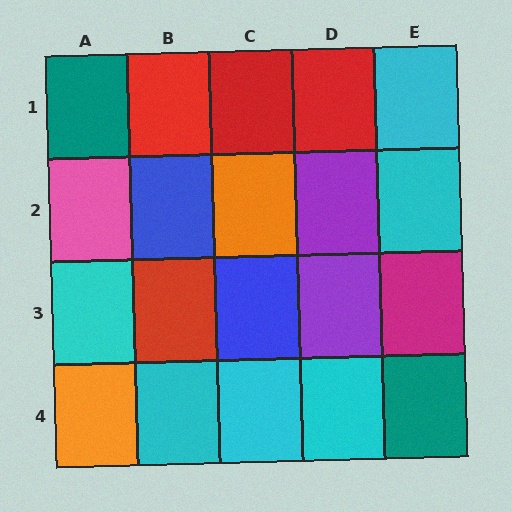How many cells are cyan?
6 cells are cyan.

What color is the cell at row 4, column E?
Teal.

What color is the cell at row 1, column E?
Cyan.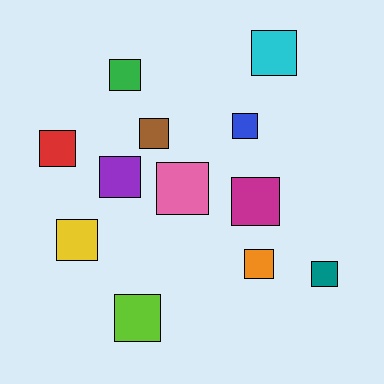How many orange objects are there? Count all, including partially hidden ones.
There is 1 orange object.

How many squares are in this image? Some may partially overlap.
There are 12 squares.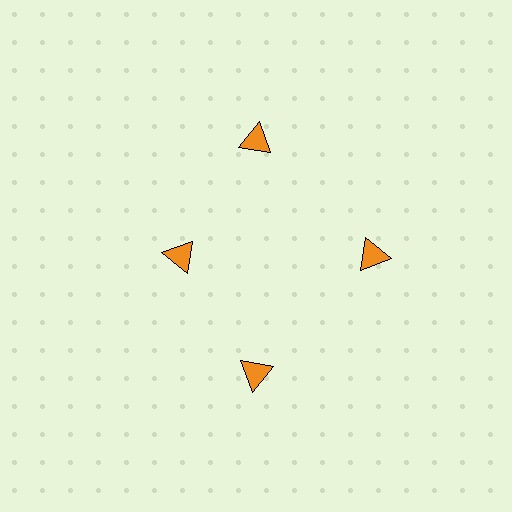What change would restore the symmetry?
The symmetry would be restored by moving it outward, back onto the ring so that all 4 triangles sit at equal angles and equal distance from the center.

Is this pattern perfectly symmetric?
No. The 4 orange triangles are arranged in a ring, but one element near the 9 o'clock position is pulled inward toward the center, breaking the 4-fold rotational symmetry.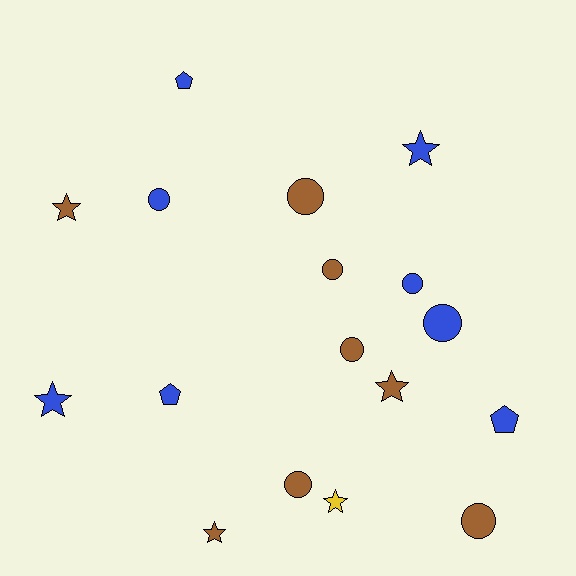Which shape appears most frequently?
Circle, with 8 objects.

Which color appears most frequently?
Blue, with 8 objects.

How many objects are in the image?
There are 17 objects.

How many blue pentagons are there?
There are 3 blue pentagons.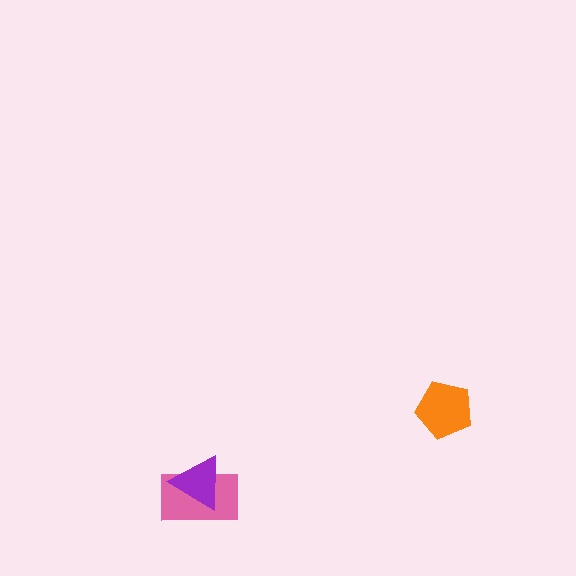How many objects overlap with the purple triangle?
1 object overlaps with the purple triangle.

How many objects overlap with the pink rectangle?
1 object overlaps with the pink rectangle.